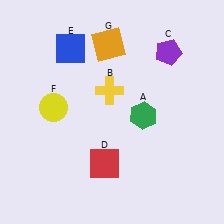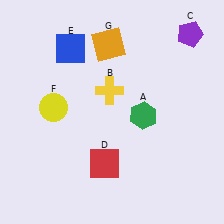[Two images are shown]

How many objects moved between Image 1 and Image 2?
1 object moved between the two images.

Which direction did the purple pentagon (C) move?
The purple pentagon (C) moved right.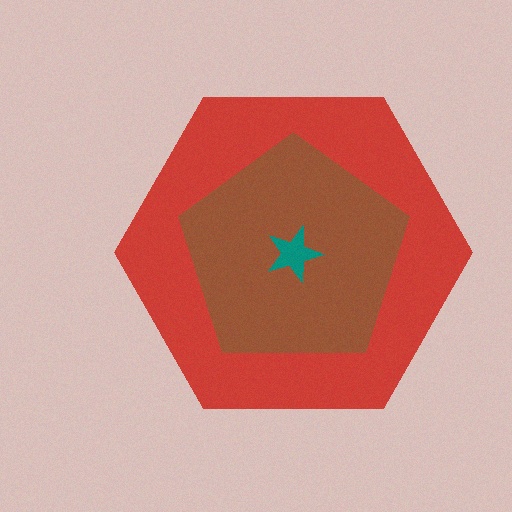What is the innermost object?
The teal star.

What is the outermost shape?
The red hexagon.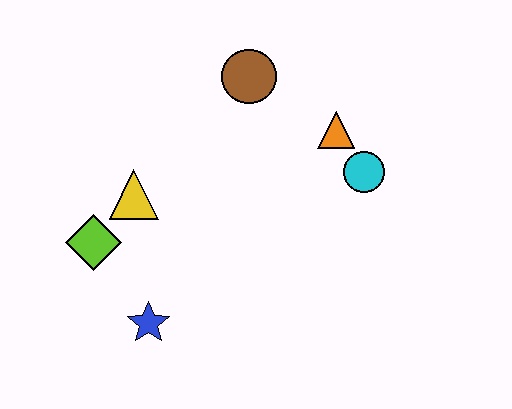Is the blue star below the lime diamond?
Yes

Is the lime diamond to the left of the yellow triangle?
Yes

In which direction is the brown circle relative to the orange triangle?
The brown circle is to the left of the orange triangle.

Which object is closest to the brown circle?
The orange triangle is closest to the brown circle.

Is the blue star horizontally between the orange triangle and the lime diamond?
Yes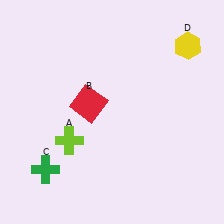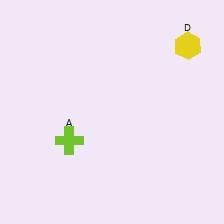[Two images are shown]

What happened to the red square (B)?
The red square (B) was removed in Image 2. It was in the top-left area of Image 1.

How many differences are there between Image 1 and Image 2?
There are 2 differences between the two images.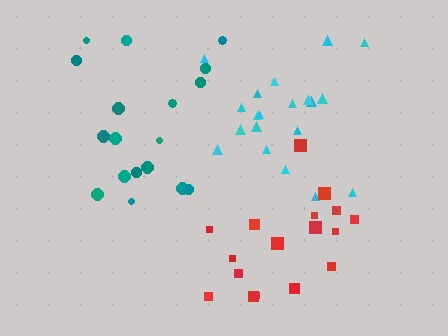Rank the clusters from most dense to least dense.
cyan, red, teal.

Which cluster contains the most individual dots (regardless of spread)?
Cyan (20).